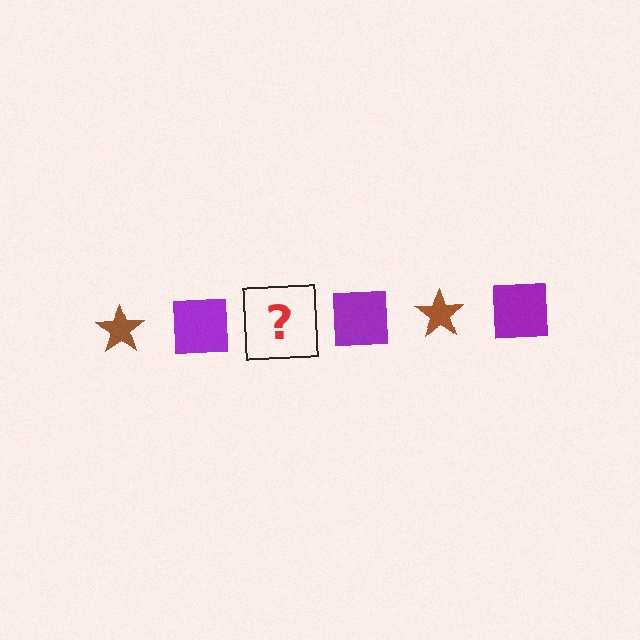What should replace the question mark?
The question mark should be replaced with a brown star.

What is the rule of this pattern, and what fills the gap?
The rule is that the pattern alternates between brown star and purple square. The gap should be filled with a brown star.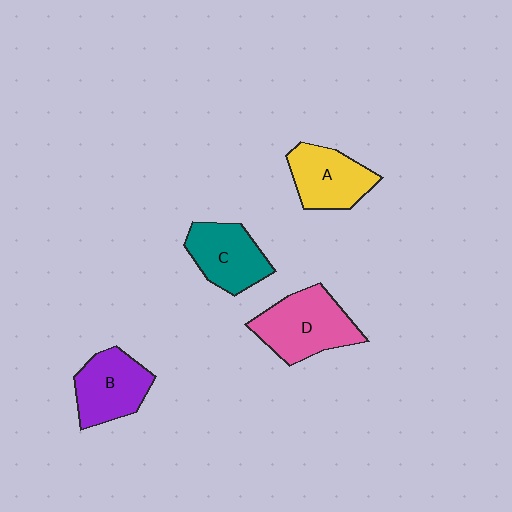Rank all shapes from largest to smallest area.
From largest to smallest: D (pink), B (purple), C (teal), A (yellow).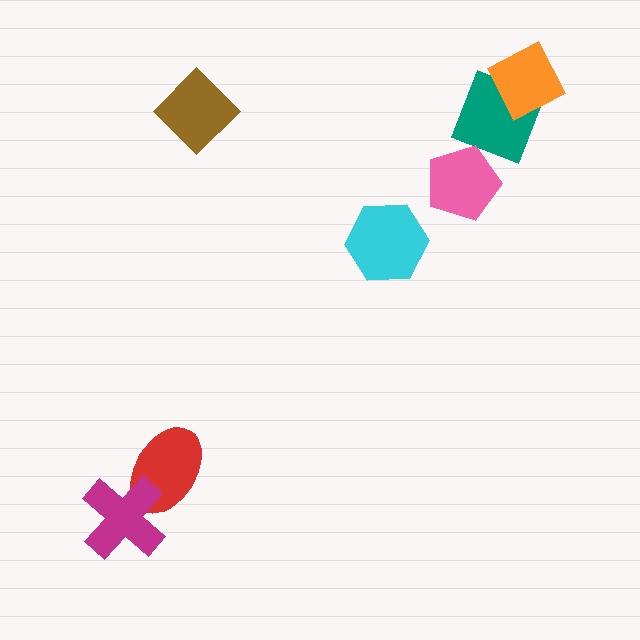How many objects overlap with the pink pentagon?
0 objects overlap with the pink pentagon.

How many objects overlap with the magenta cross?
1 object overlaps with the magenta cross.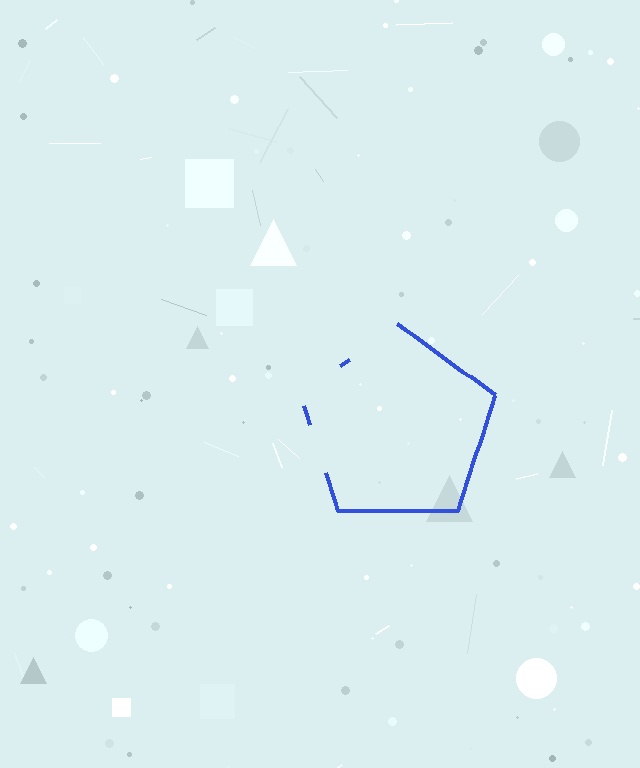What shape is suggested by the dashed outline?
The dashed outline suggests a pentagon.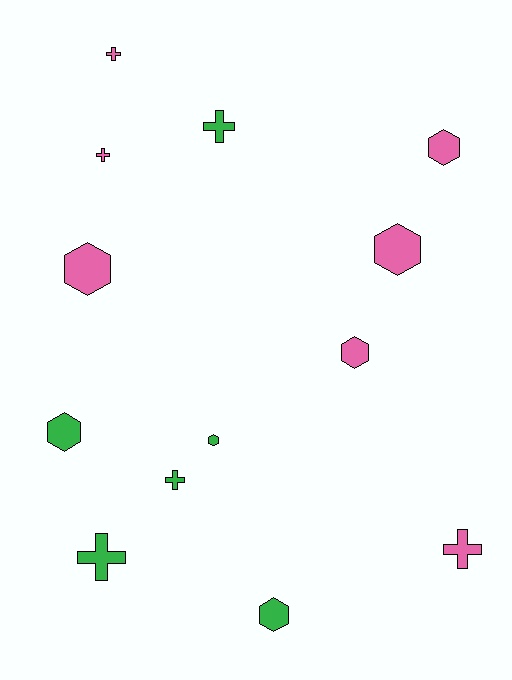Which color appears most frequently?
Pink, with 7 objects.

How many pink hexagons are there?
There are 4 pink hexagons.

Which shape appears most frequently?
Hexagon, with 7 objects.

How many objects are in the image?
There are 13 objects.